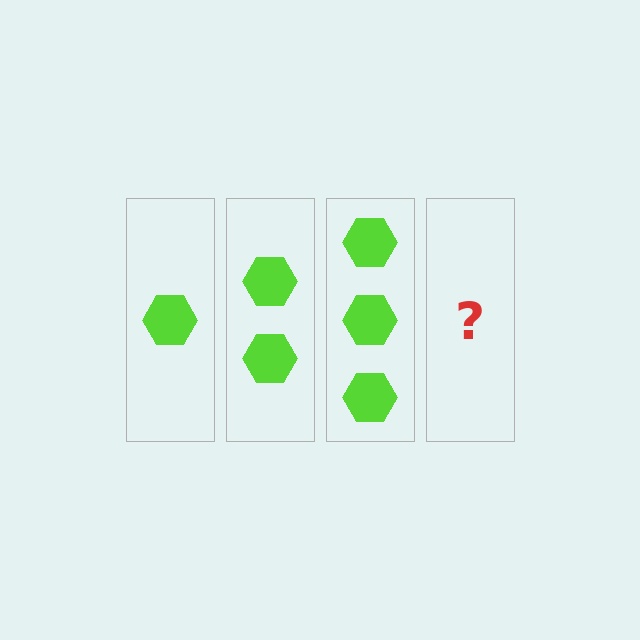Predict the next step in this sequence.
The next step is 4 hexagons.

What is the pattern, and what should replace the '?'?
The pattern is that each step adds one more hexagon. The '?' should be 4 hexagons.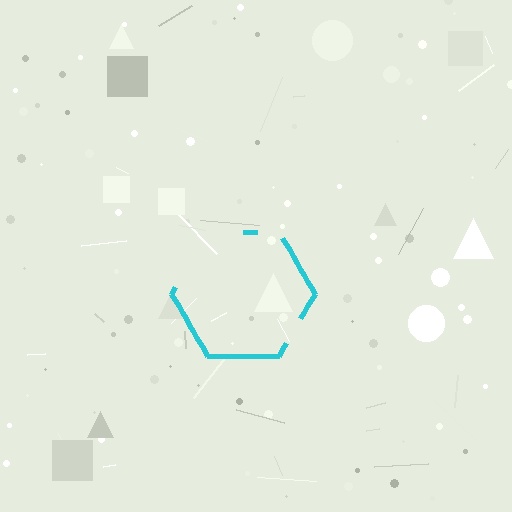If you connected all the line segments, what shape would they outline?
They would outline a hexagon.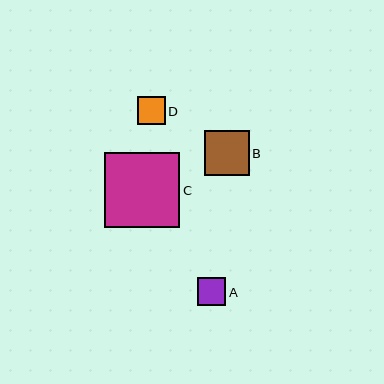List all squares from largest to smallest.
From largest to smallest: C, B, A, D.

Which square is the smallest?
Square D is the smallest with a size of approximately 28 pixels.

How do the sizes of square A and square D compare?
Square A and square D are approximately the same size.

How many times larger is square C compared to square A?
Square C is approximately 2.7 times the size of square A.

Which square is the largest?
Square C is the largest with a size of approximately 75 pixels.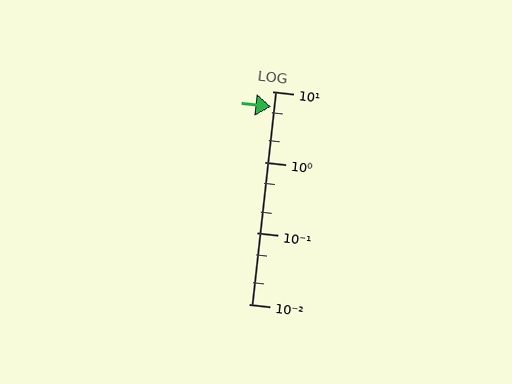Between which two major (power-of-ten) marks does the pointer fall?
The pointer is between 1 and 10.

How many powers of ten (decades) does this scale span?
The scale spans 3 decades, from 0.01 to 10.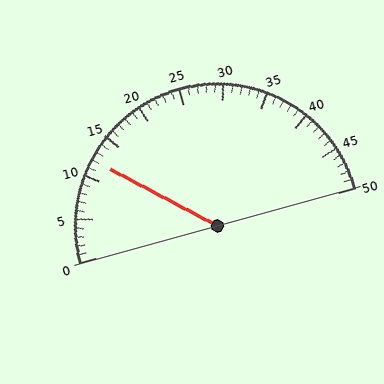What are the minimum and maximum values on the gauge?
The gauge ranges from 0 to 50.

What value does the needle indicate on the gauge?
The needle indicates approximately 12.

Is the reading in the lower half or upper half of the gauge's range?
The reading is in the lower half of the range (0 to 50).